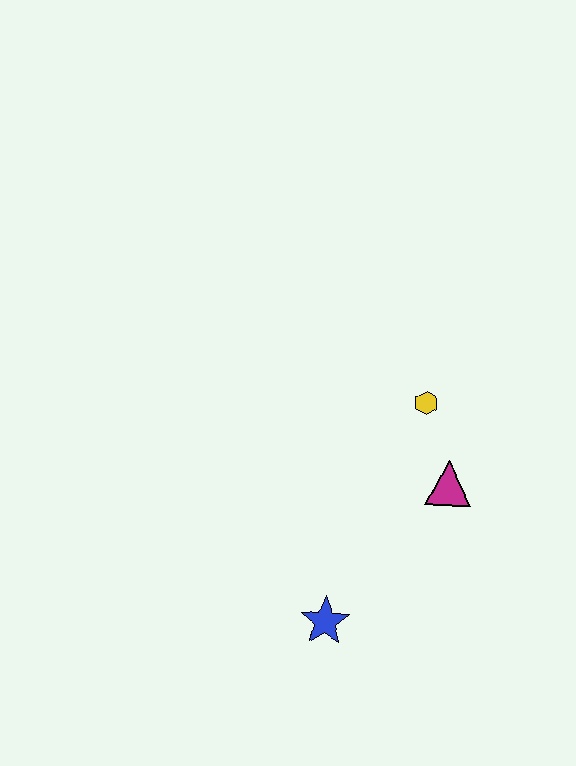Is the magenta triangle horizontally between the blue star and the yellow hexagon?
No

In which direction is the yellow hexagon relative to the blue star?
The yellow hexagon is above the blue star.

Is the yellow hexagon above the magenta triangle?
Yes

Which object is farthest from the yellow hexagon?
The blue star is farthest from the yellow hexagon.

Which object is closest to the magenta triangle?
The yellow hexagon is closest to the magenta triangle.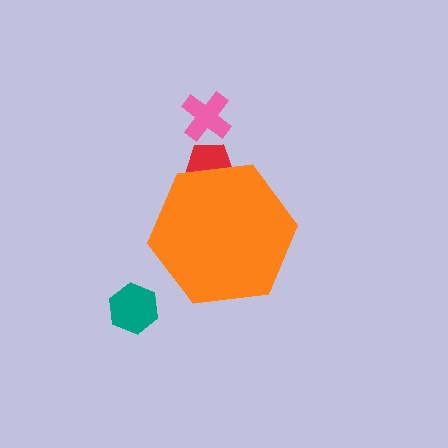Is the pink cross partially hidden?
No, the pink cross is fully visible.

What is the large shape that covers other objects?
An orange hexagon.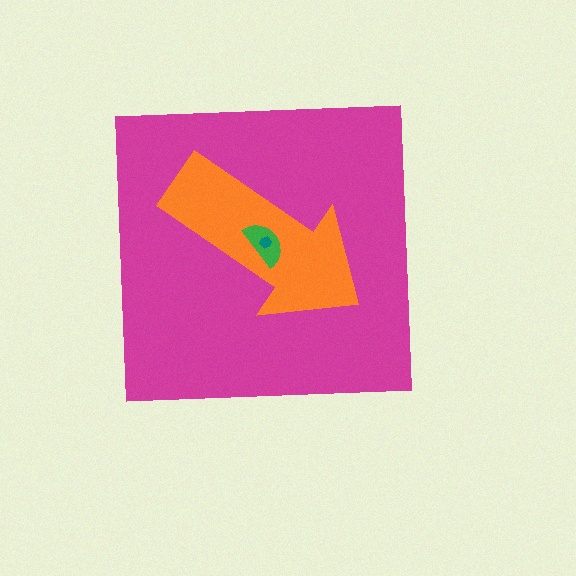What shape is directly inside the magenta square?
The orange arrow.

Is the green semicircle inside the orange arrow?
Yes.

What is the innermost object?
The teal hexagon.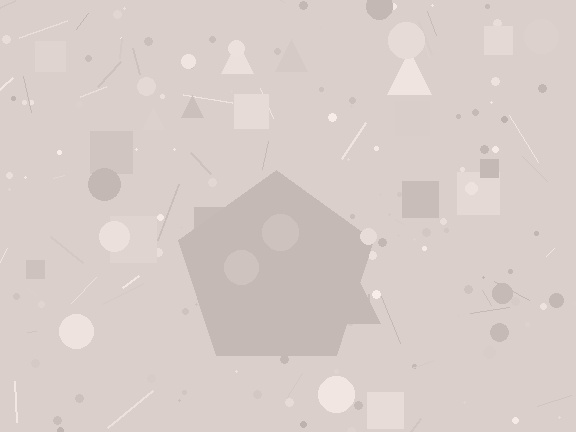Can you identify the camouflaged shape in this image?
The camouflaged shape is a pentagon.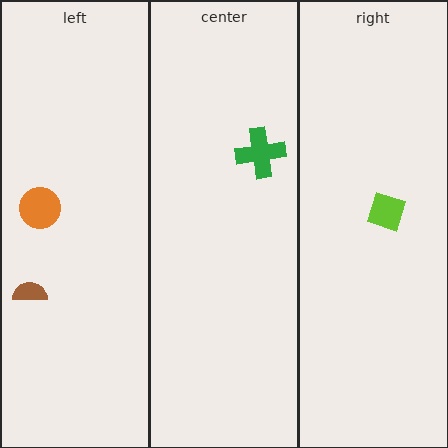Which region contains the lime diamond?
The right region.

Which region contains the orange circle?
The left region.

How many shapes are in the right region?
1.